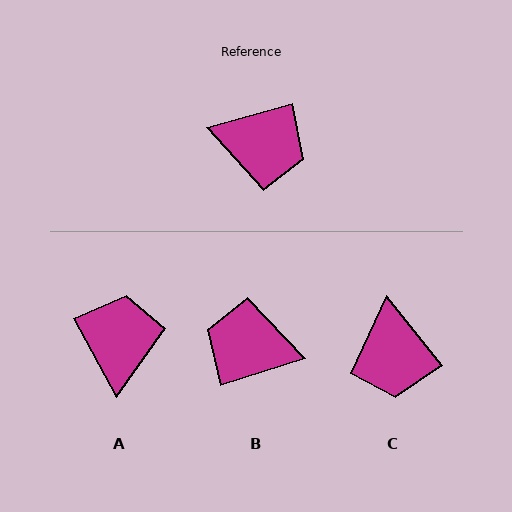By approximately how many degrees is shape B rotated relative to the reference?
Approximately 178 degrees clockwise.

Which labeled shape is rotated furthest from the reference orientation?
B, about 178 degrees away.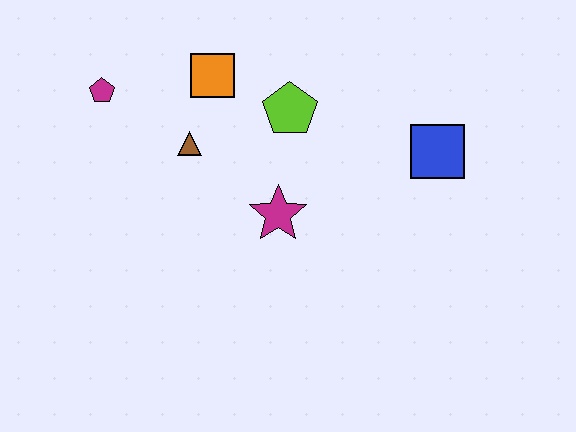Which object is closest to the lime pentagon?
The orange square is closest to the lime pentagon.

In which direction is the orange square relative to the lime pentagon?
The orange square is to the left of the lime pentagon.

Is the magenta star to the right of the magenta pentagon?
Yes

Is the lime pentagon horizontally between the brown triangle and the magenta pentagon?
No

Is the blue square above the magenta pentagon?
No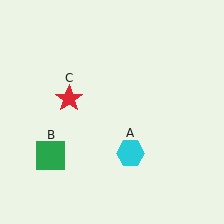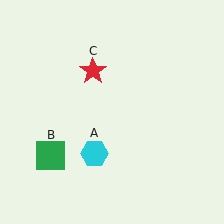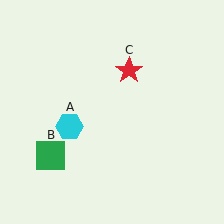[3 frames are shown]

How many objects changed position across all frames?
2 objects changed position: cyan hexagon (object A), red star (object C).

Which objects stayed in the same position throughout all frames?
Green square (object B) remained stationary.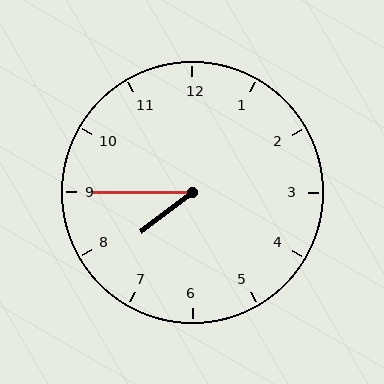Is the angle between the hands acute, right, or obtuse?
It is acute.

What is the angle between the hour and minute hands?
Approximately 38 degrees.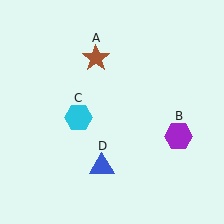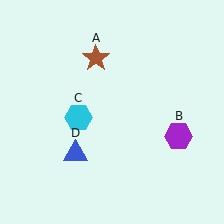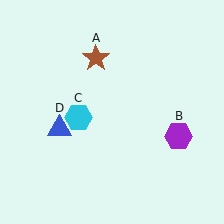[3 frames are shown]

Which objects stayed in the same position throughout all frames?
Brown star (object A) and purple hexagon (object B) and cyan hexagon (object C) remained stationary.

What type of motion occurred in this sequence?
The blue triangle (object D) rotated clockwise around the center of the scene.